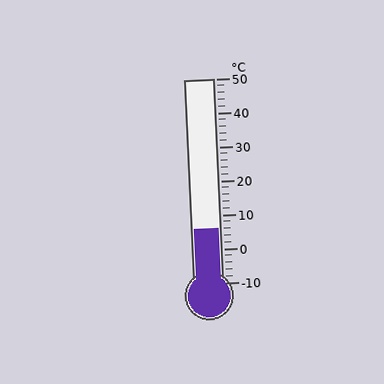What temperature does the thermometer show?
The thermometer shows approximately 6°C.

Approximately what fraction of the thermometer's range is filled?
The thermometer is filled to approximately 25% of its range.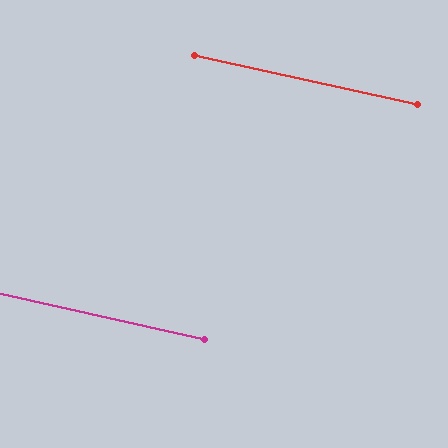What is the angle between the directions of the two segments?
Approximately 0 degrees.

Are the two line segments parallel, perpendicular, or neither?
Parallel — their directions differ by only 0.2°.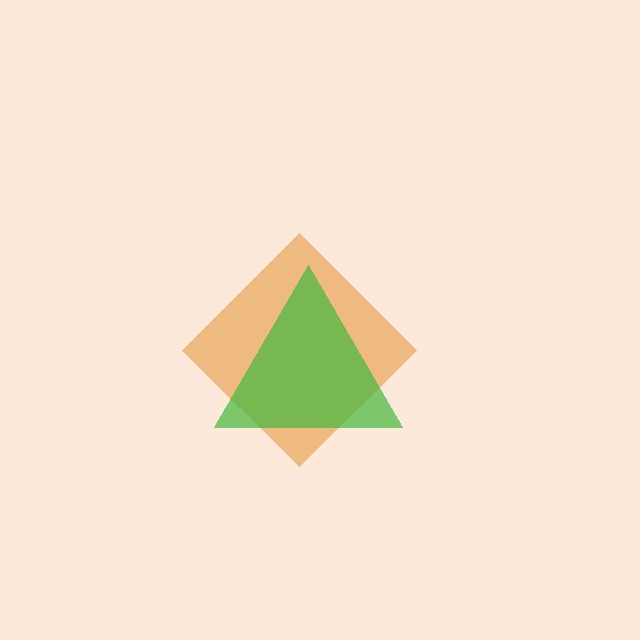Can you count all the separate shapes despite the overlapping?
Yes, there are 2 separate shapes.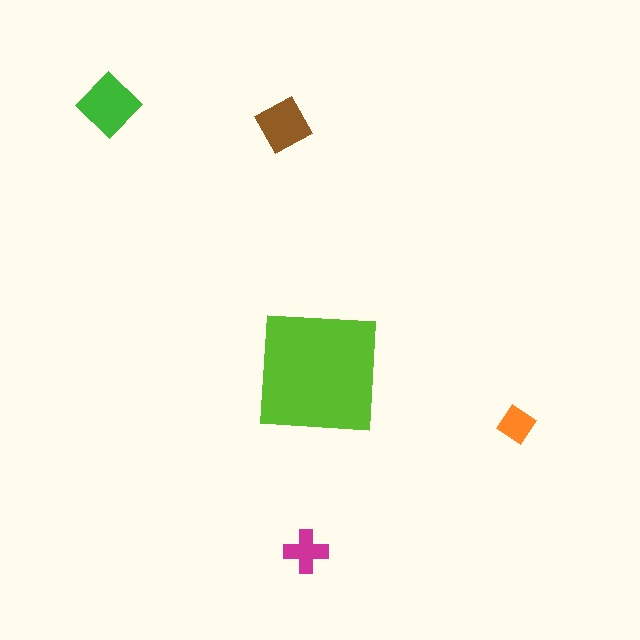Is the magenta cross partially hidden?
No, the magenta cross is fully visible.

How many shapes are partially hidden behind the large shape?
0 shapes are partially hidden.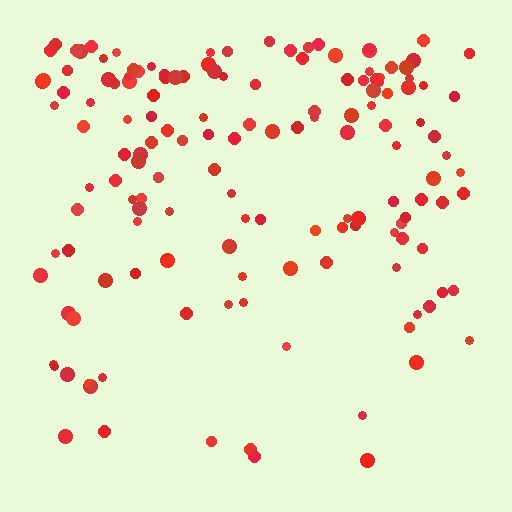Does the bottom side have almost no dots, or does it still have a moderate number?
Still a moderate number, just noticeably fewer than the top.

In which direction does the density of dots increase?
From bottom to top, with the top side densest.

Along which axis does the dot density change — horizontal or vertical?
Vertical.